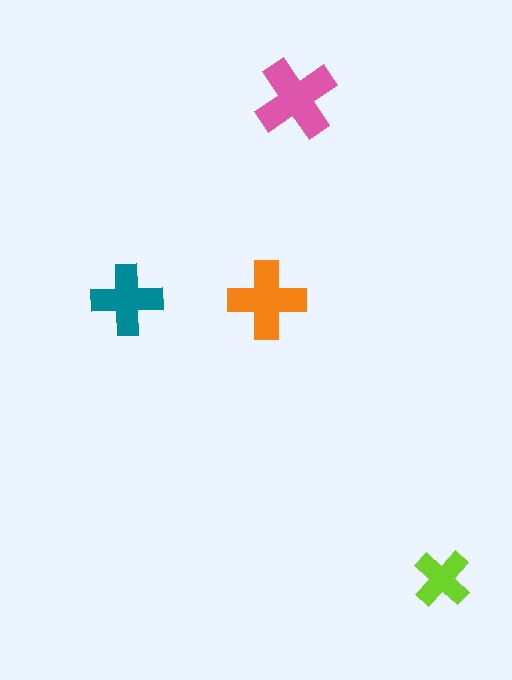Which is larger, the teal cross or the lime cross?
The teal one.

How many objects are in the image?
There are 4 objects in the image.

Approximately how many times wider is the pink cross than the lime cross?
About 1.5 times wider.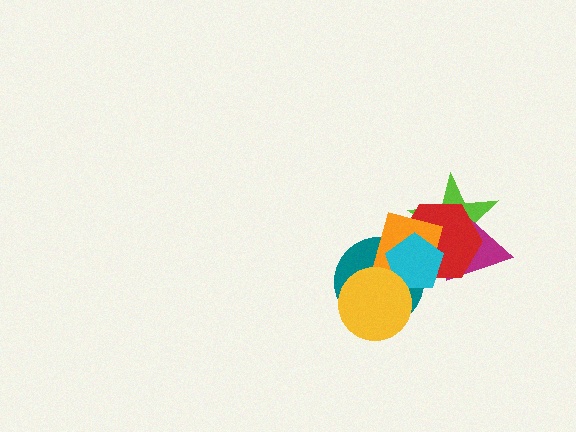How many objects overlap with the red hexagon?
5 objects overlap with the red hexagon.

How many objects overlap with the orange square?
4 objects overlap with the orange square.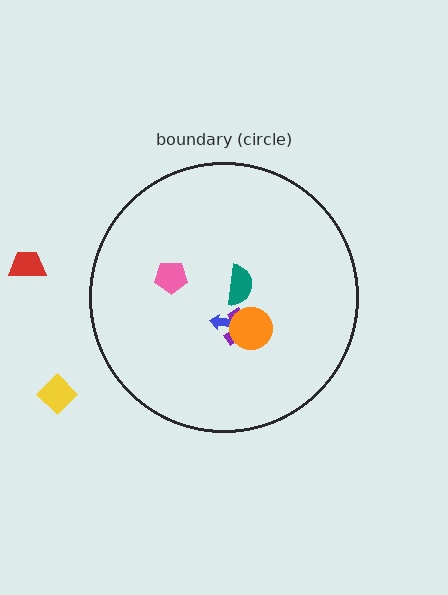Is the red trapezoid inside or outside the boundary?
Outside.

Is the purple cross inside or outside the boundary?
Inside.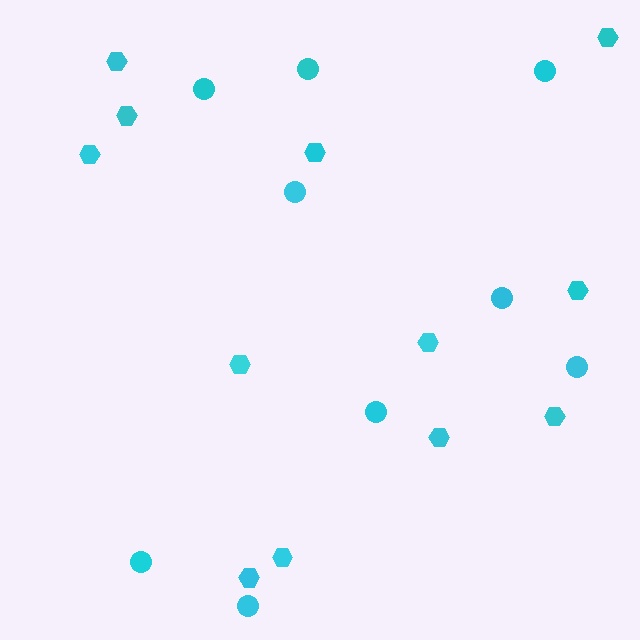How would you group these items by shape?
There are 2 groups: one group of circles (9) and one group of hexagons (12).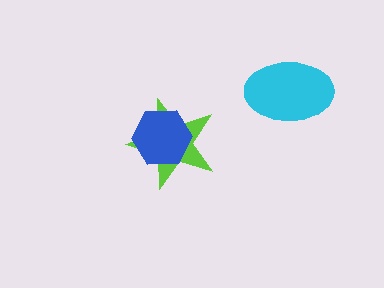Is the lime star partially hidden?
Yes, it is partially covered by another shape.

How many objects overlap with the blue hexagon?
1 object overlaps with the blue hexagon.